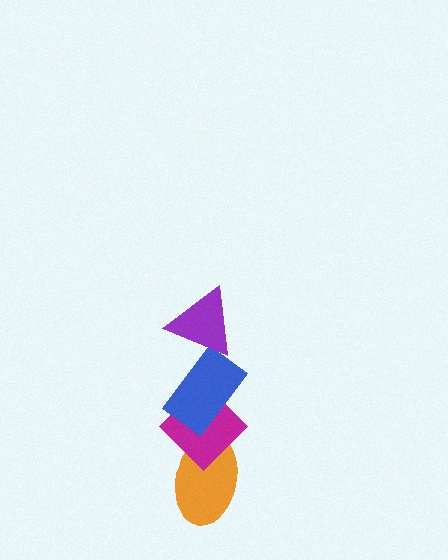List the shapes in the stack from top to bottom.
From top to bottom: the purple triangle, the blue rectangle, the magenta diamond, the orange ellipse.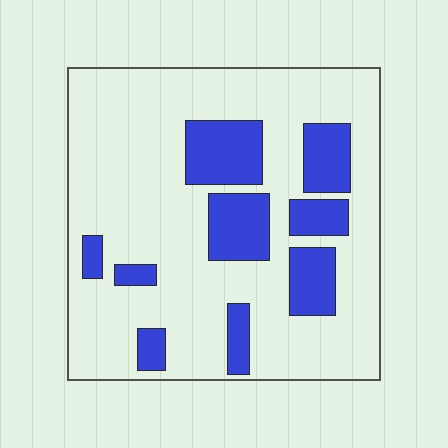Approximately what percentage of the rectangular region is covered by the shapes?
Approximately 25%.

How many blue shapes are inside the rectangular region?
9.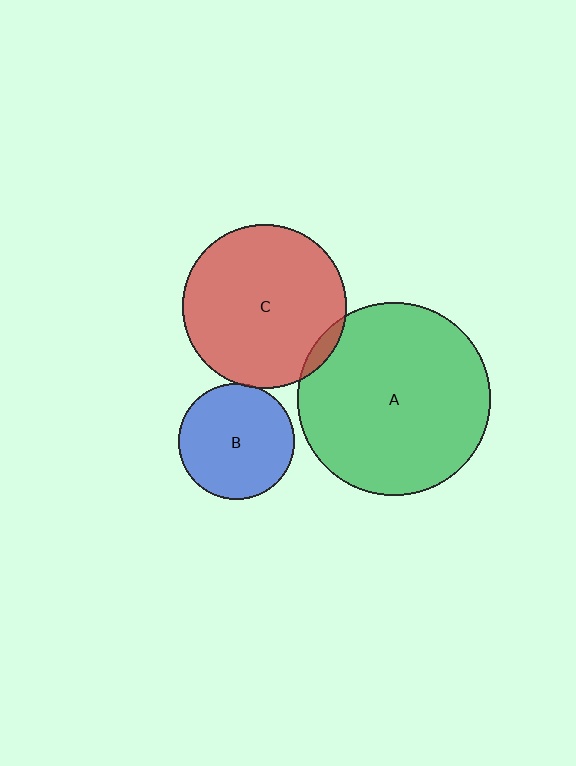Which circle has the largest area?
Circle A (green).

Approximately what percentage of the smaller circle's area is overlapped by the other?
Approximately 5%.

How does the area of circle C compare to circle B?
Approximately 2.0 times.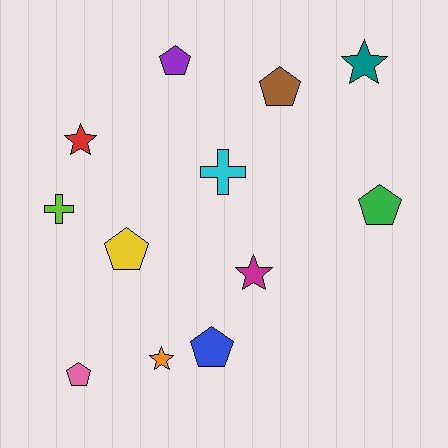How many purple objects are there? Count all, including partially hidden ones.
There is 1 purple object.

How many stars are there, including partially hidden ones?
There are 4 stars.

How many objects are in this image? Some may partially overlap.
There are 12 objects.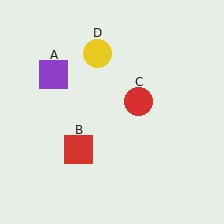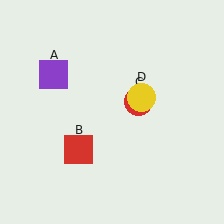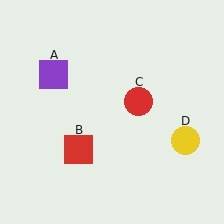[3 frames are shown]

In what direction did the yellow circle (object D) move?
The yellow circle (object D) moved down and to the right.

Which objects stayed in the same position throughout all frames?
Purple square (object A) and red square (object B) and red circle (object C) remained stationary.